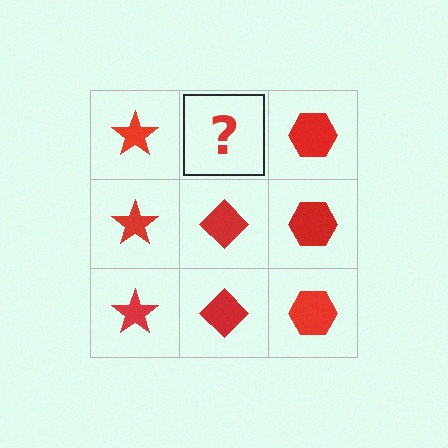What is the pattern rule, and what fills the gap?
The rule is that each column has a consistent shape. The gap should be filled with a red diamond.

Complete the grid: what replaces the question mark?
The question mark should be replaced with a red diamond.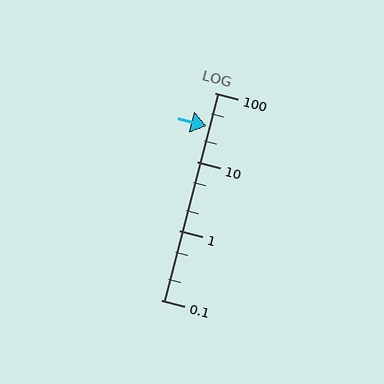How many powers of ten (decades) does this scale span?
The scale spans 3 decades, from 0.1 to 100.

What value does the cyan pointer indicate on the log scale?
The pointer indicates approximately 33.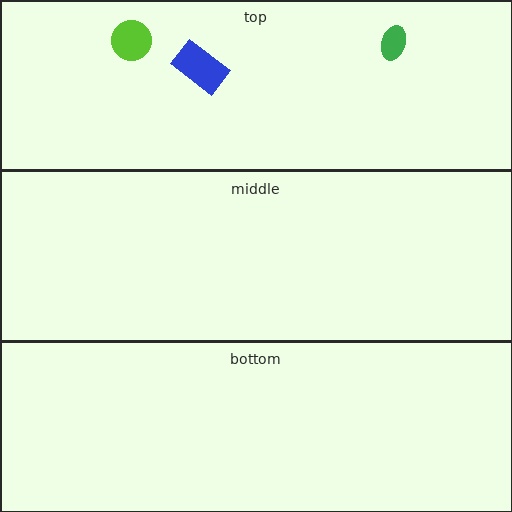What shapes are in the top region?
The green ellipse, the blue rectangle, the lime circle.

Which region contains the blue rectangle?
The top region.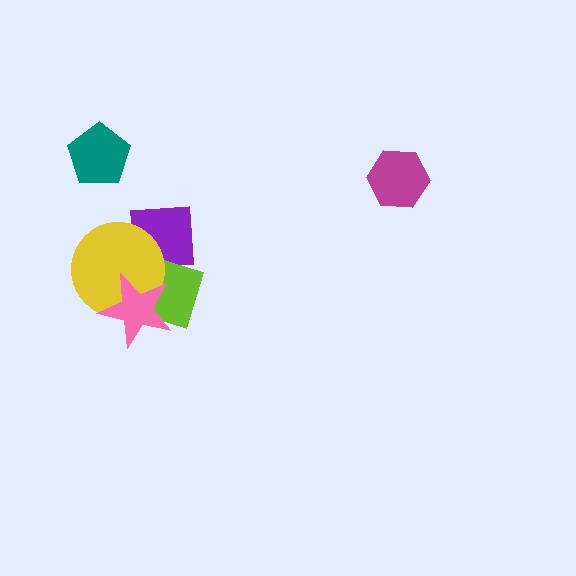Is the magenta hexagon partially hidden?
No, no other shape covers it.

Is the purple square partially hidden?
Yes, it is partially covered by another shape.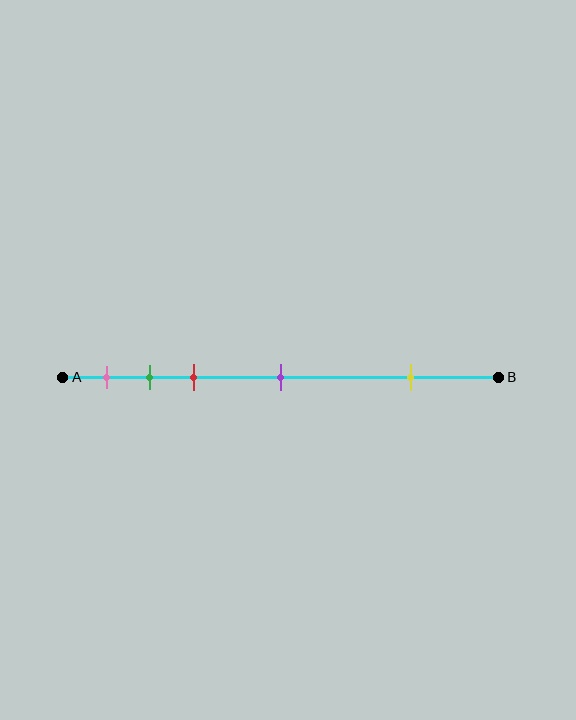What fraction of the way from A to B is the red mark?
The red mark is approximately 30% (0.3) of the way from A to B.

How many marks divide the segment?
There are 5 marks dividing the segment.